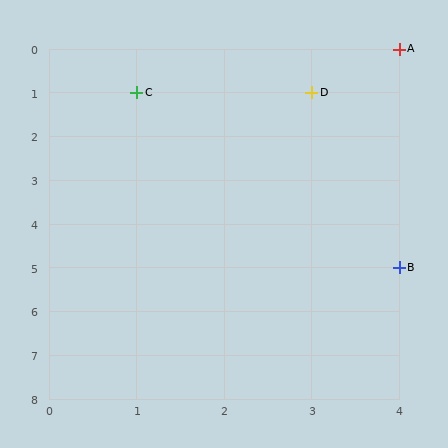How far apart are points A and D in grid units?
Points A and D are 1 column and 1 row apart (about 1.4 grid units diagonally).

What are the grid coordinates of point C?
Point C is at grid coordinates (1, 1).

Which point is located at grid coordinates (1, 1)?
Point C is at (1, 1).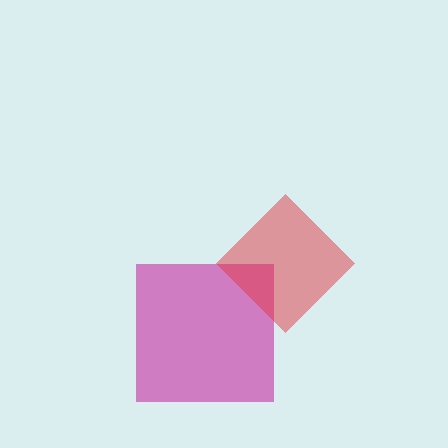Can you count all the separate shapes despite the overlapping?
Yes, there are 2 separate shapes.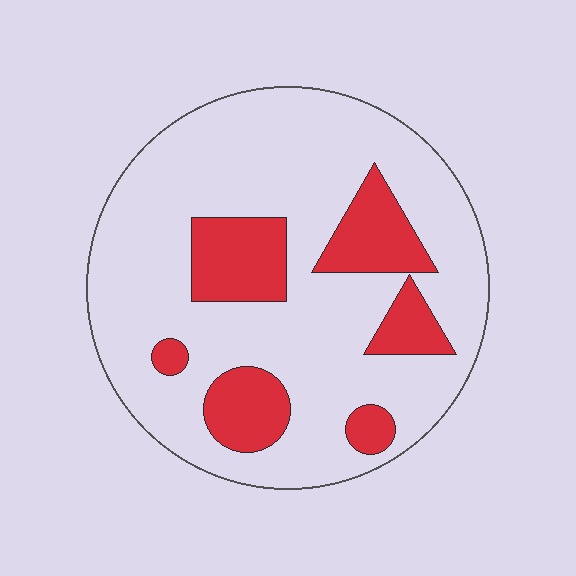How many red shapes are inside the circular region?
6.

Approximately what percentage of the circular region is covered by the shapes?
Approximately 20%.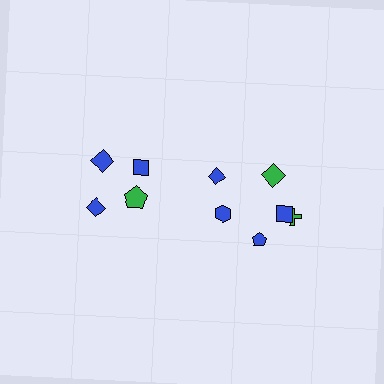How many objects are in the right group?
There are 6 objects.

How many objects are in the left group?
There are 4 objects.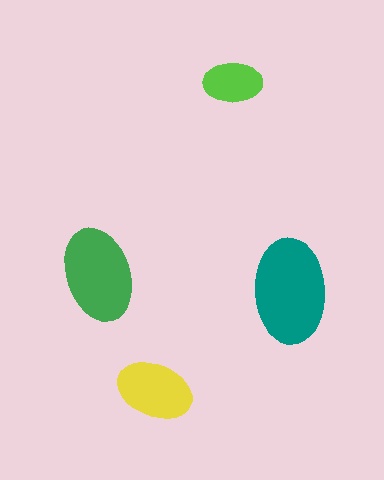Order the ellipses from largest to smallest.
the teal one, the green one, the yellow one, the lime one.